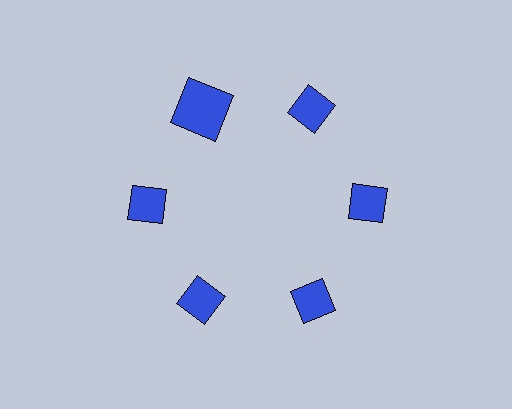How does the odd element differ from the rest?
It has a different shape: square instead of diamond.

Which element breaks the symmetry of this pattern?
The blue square at roughly the 11 o'clock position breaks the symmetry. All other shapes are blue diamonds.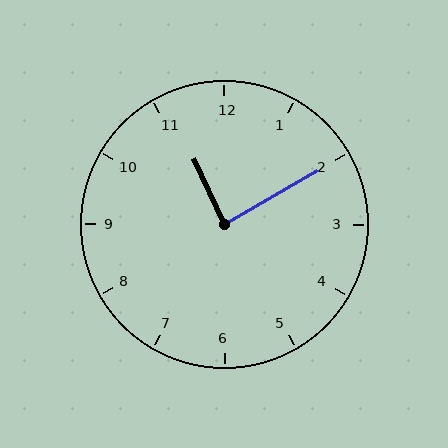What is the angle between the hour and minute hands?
Approximately 85 degrees.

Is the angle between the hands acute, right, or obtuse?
It is right.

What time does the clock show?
11:10.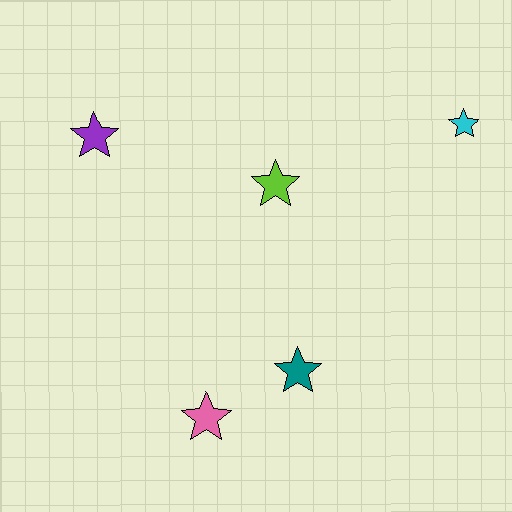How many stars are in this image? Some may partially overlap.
There are 5 stars.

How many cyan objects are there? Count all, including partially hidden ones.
There is 1 cyan object.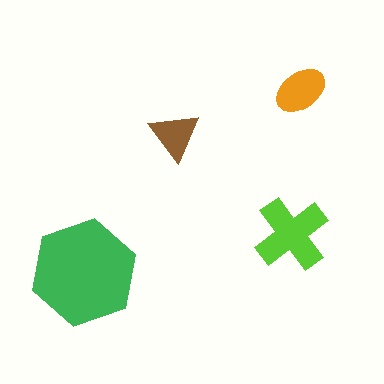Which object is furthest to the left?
The green hexagon is leftmost.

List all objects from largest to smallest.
The green hexagon, the lime cross, the orange ellipse, the brown triangle.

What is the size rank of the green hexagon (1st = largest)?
1st.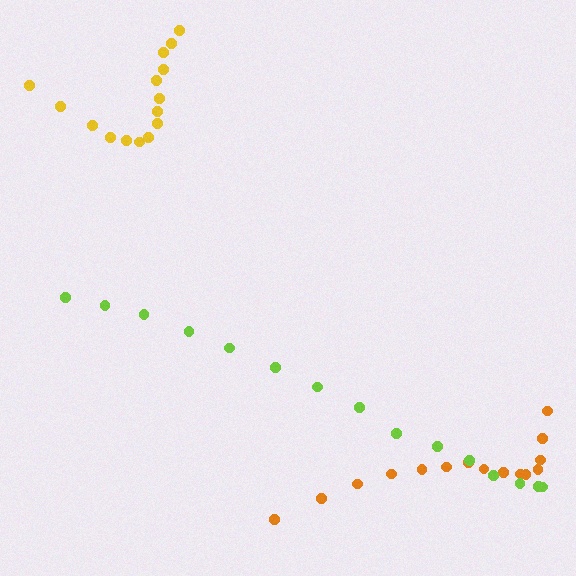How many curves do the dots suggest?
There are 3 distinct paths.